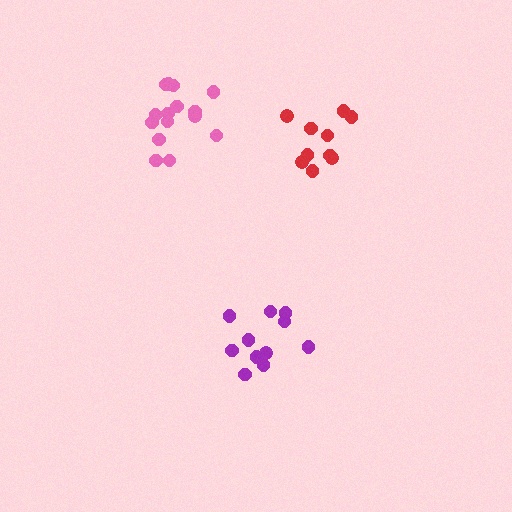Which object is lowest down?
The purple cluster is bottommost.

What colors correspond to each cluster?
The clusters are colored: purple, pink, red.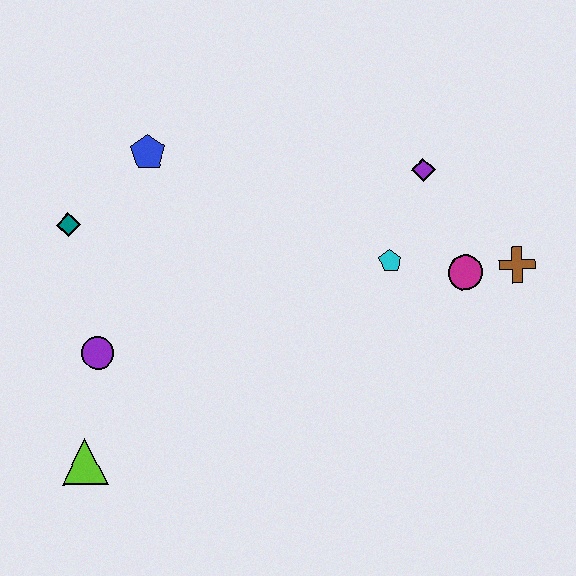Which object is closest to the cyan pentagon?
The magenta circle is closest to the cyan pentagon.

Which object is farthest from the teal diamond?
The brown cross is farthest from the teal diamond.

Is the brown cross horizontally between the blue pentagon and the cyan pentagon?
No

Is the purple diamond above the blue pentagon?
No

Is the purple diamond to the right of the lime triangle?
Yes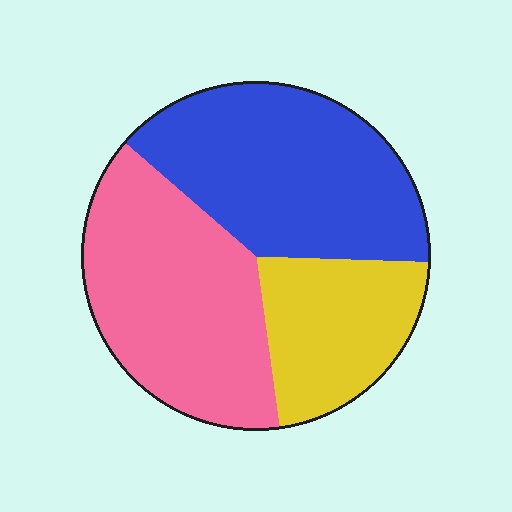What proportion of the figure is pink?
Pink takes up about three eighths (3/8) of the figure.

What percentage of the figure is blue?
Blue covers 39% of the figure.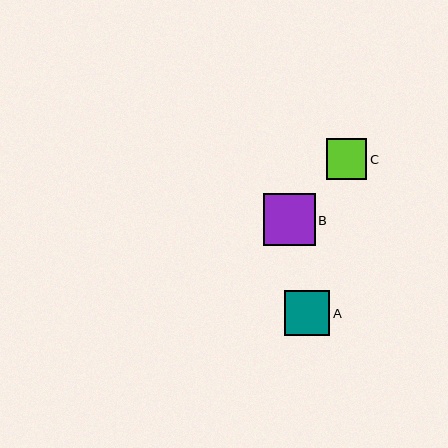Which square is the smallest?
Square C is the smallest with a size of approximately 40 pixels.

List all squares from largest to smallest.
From largest to smallest: B, A, C.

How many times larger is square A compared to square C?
Square A is approximately 1.1 times the size of square C.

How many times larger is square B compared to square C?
Square B is approximately 1.3 times the size of square C.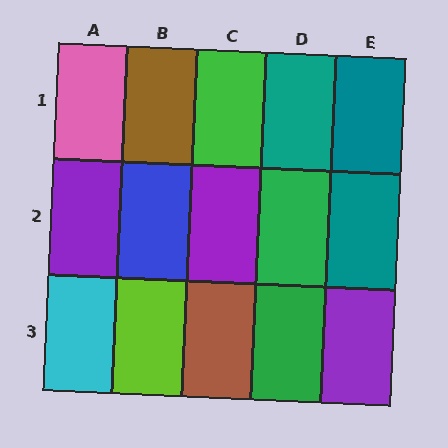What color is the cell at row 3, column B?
Lime.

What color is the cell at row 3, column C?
Brown.